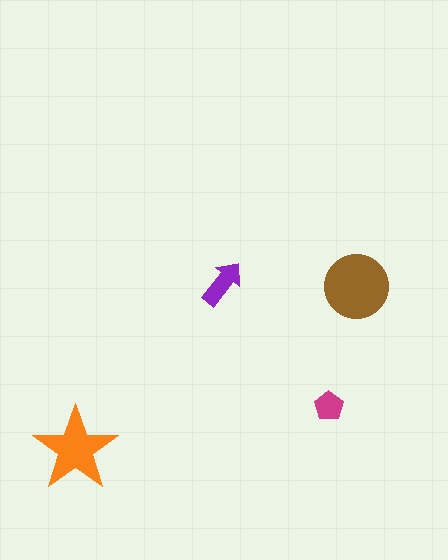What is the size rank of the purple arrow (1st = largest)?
3rd.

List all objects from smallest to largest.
The magenta pentagon, the purple arrow, the orange star, the brown circle.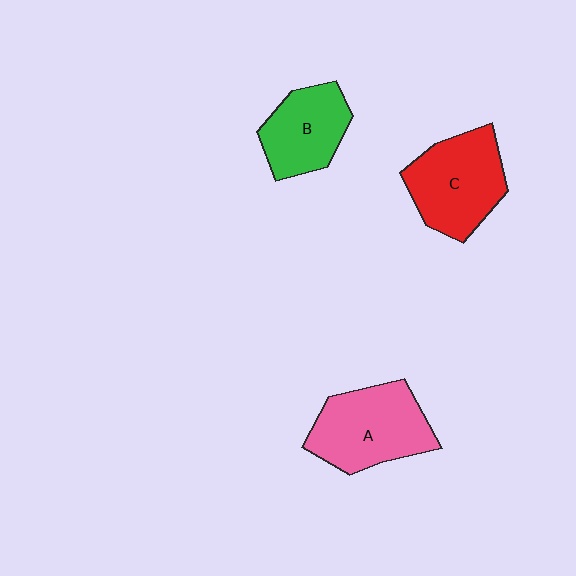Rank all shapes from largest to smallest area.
From largest to smallest: A (pink), C (red), B (green).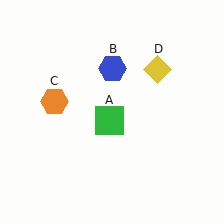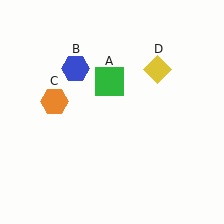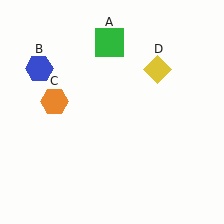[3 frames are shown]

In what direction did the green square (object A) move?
The green square (object A) moved up.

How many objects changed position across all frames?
2 objects changed position: green square (object A), blue hexagon (object B).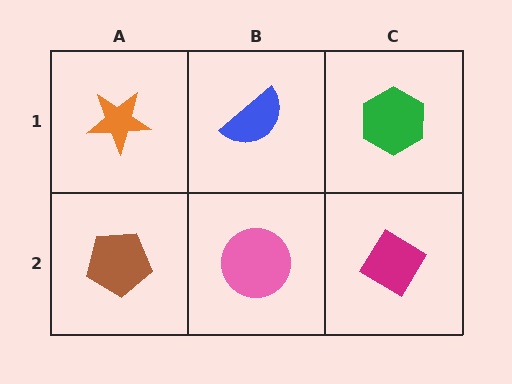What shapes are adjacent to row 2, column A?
An orange star (row 1, column A), a pink circle (row 2, column B).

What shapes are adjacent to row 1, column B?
A pink circle (row 2, column B), an orange star (row 1, column A), a green hexagon (row 1, column C).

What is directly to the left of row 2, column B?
A brown pentagon.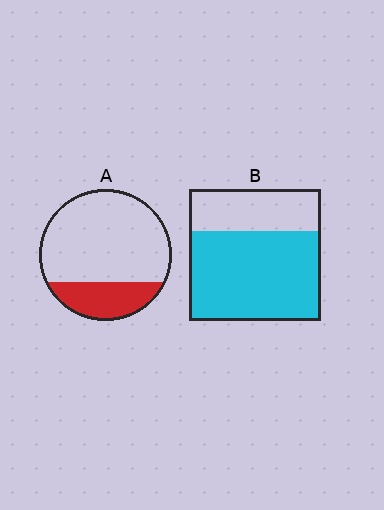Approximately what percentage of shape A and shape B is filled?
A is approximately 25% and B is approximately 70%.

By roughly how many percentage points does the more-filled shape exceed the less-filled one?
By roughly 45 percentage points (B over A).